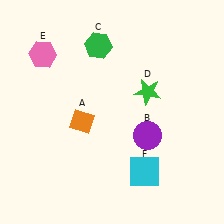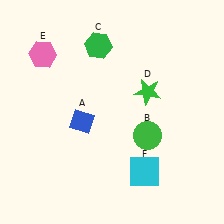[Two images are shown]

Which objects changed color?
A changed from orange to blue. B changed from purple to green.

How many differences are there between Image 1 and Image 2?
There are 2 differences between the two images.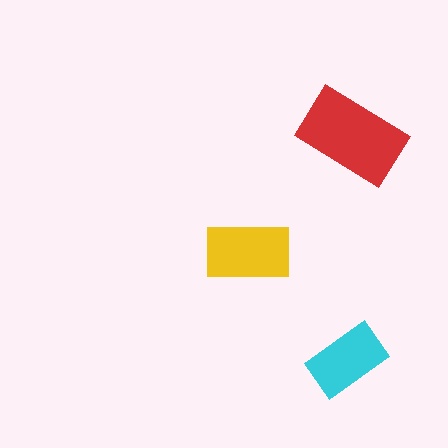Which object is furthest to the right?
The red rectangle is rightmost.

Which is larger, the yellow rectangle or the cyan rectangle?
The yellow one.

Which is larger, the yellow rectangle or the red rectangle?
The red one.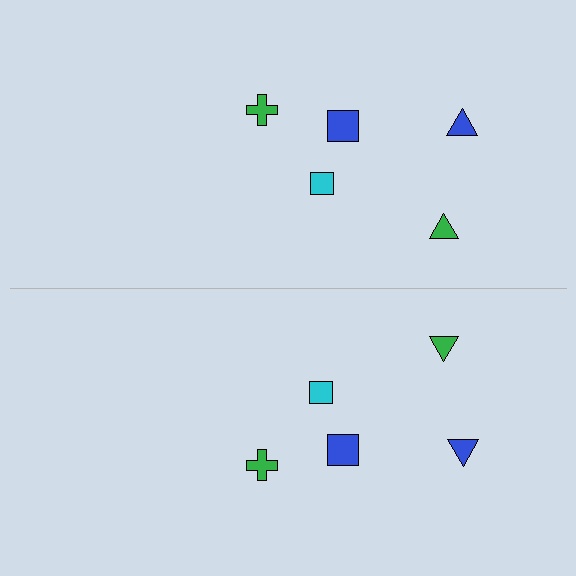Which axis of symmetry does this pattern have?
The pattern has a horizontal axis of symmetry running through the center of the image.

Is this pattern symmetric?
Yes, this pattern has bilateral (reflection) symmetry.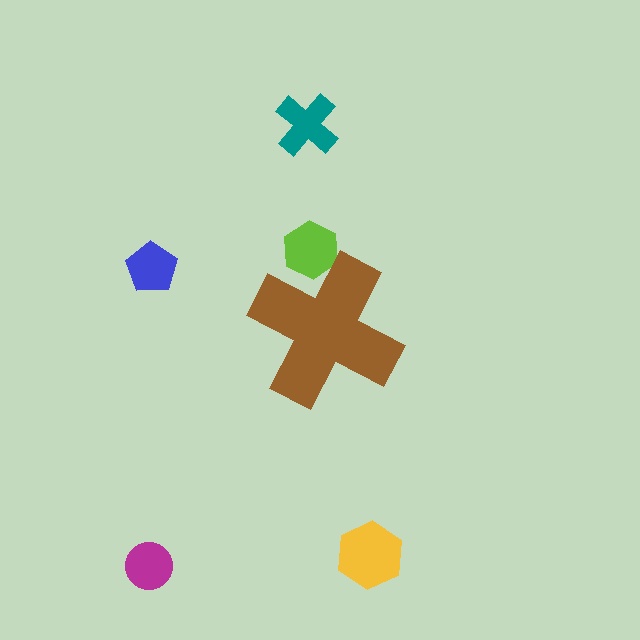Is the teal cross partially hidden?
No, the teal cross is fully visible.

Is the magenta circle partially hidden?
No, the magenta circle is fully visible.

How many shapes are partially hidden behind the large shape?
1 shape is partially hidden.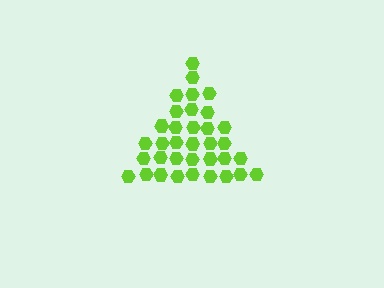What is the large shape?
The large shape is a triangle.